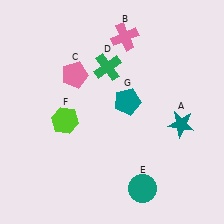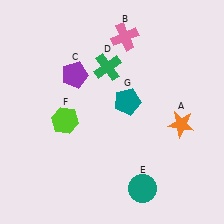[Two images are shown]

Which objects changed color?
A changed from teal to orange. C changed from pink to purple.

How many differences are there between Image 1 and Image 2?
There are 2 differences between the two images.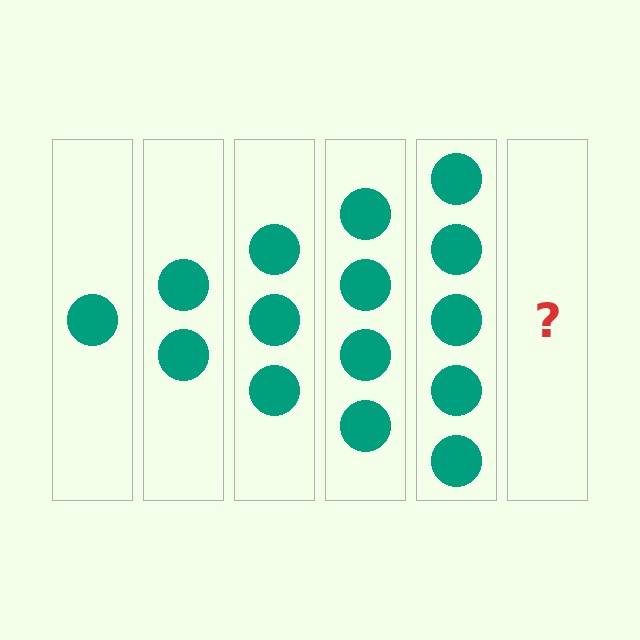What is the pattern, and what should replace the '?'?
The pattern is that each step adds one more circle. The '?' should be 6 circles.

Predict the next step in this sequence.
The next step is 6 circles.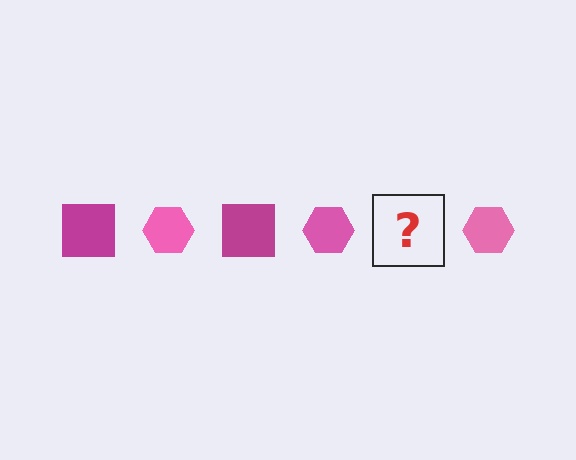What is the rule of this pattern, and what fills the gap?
The rule is that the pattern alternates between magenta square and pink hexagon. The gap should be filled with a magenta square.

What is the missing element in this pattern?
The missing element is a magenta square.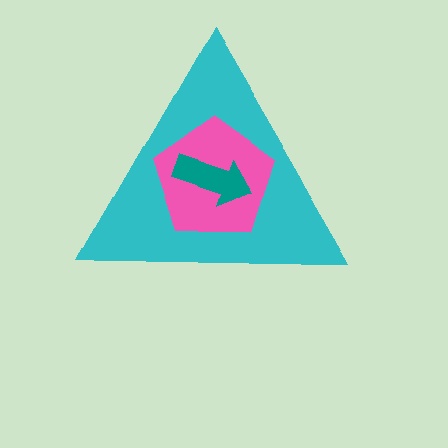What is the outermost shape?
The cyan triangle.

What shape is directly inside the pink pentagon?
The teal arrow.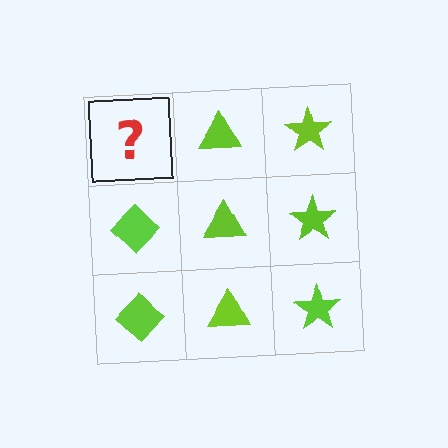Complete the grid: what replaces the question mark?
The question mark should be replaced with a lime diamond.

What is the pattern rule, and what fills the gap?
The rule is that each column has a consistent shape. The gap should be filled with a lime diamond.